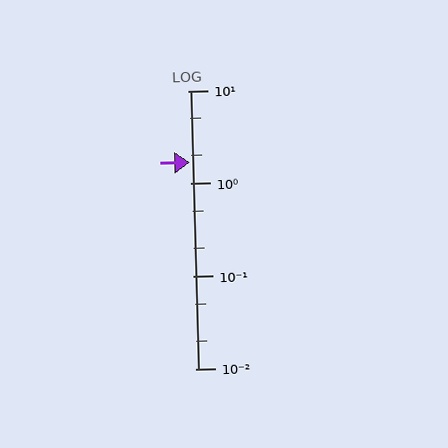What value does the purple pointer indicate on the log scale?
The pointer indicates approximately 1.7.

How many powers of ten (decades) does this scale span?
The scale spans 3 decades, from 0.01 to 10.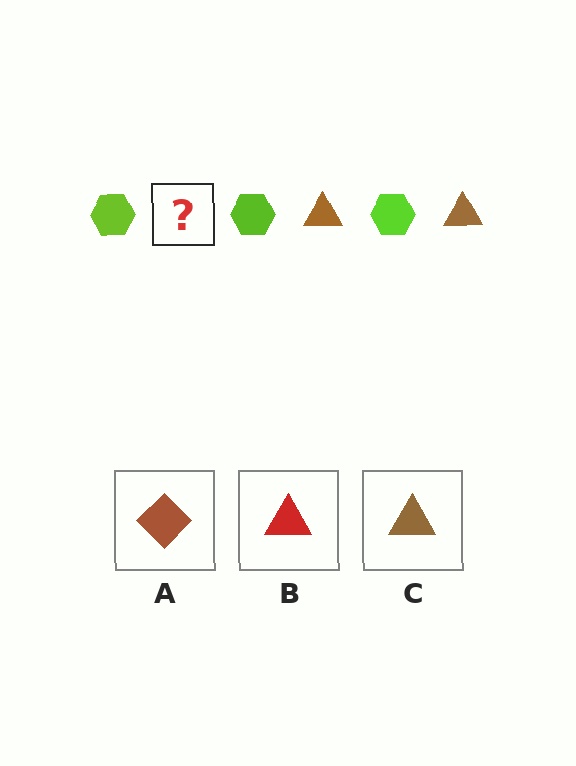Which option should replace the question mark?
Option C.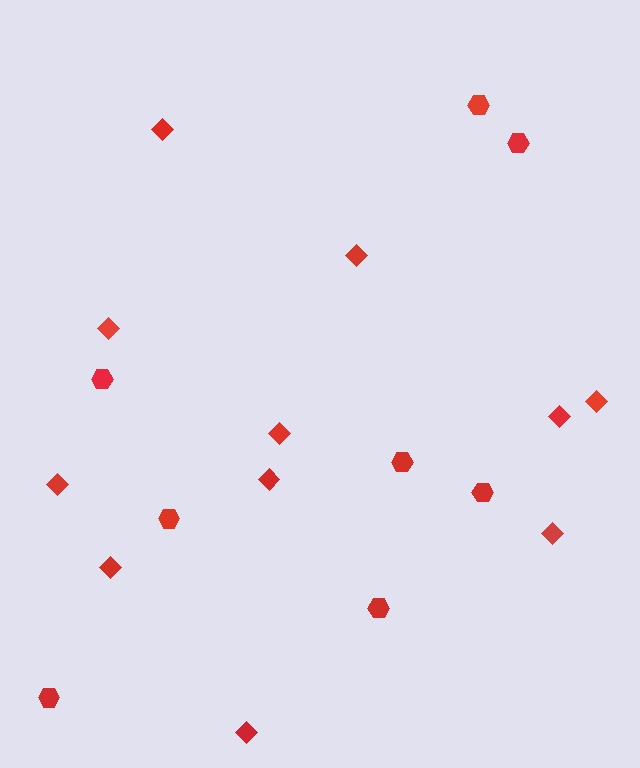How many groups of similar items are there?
There are 2 groups: one group of diamonds (11) and one group of hexagons (8).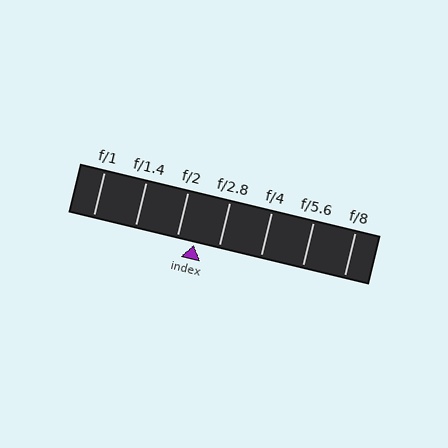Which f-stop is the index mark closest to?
The index mark is closest to f/2.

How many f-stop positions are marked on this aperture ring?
There are 7 f-stop positions marked.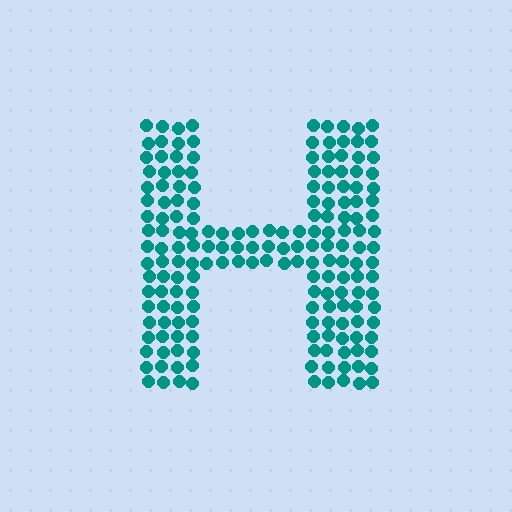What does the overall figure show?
The overall figure shows the letter H.